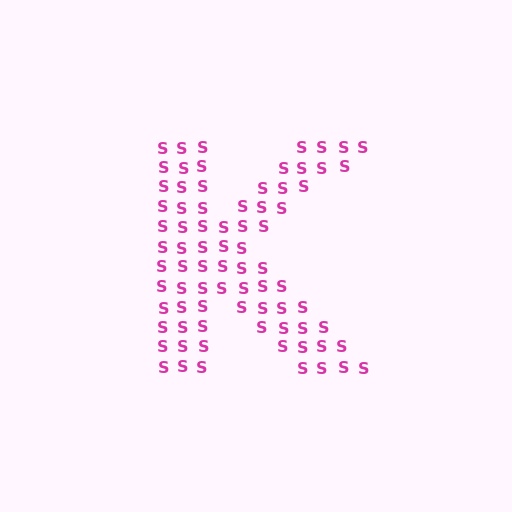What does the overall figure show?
The overall figure shows the letter K.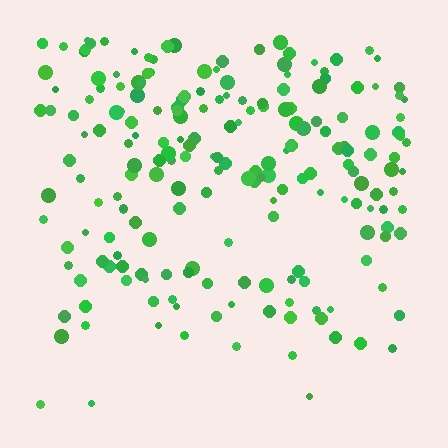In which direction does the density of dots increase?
From bottom to top, with the top side densest.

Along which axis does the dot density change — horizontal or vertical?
Vertical.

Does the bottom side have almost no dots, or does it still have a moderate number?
Still a moderate number, just noticeably fewer than the top.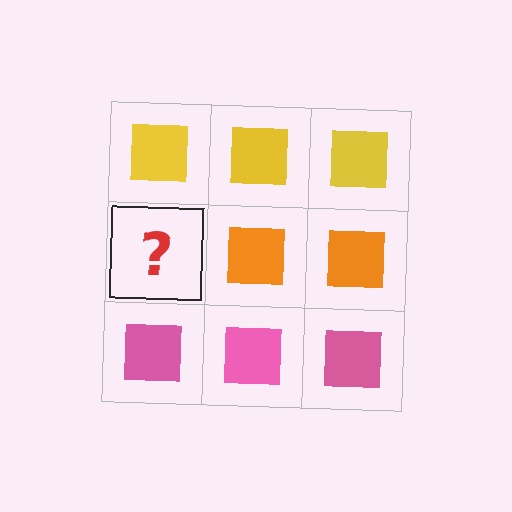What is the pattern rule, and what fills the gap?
The rule is that each row has a consistent color. The gap should be filled with an orange square.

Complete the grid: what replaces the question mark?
The question mark should be replaced with an orange square.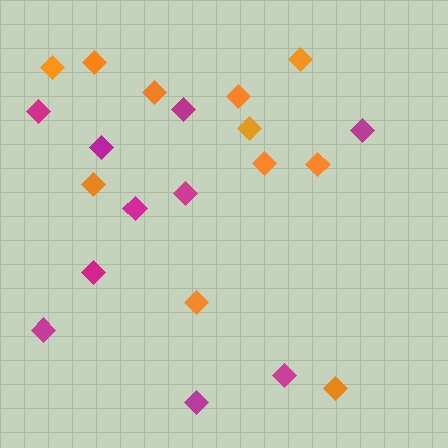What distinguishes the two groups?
There are 2 groups: one group of orange diamonds (11) and one group of magenta diamonds (10).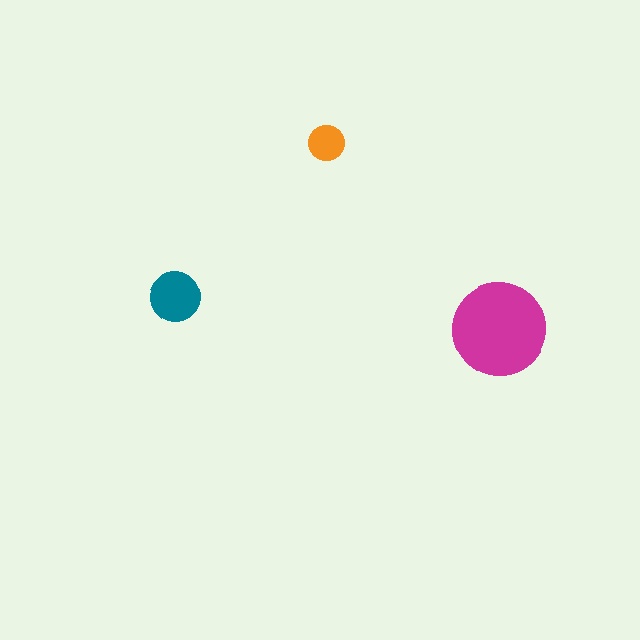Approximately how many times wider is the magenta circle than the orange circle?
About 2.5 times wider.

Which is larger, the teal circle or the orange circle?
The teal one.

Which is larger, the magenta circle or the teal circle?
The magenta one.